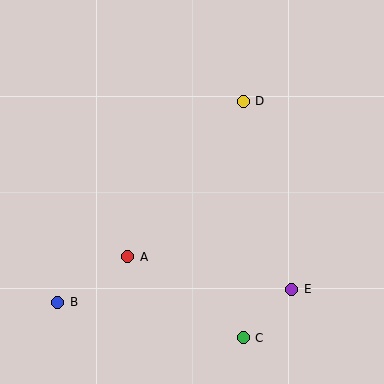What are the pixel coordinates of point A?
Point A is at (128, 257).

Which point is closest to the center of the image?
Point A at (128, 257) is closest to the center.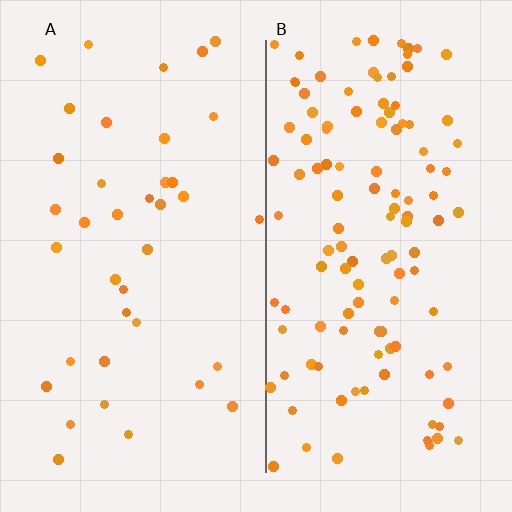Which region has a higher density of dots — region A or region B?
B (the right).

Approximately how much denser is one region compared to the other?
Approximately 3.1× — region B over region A.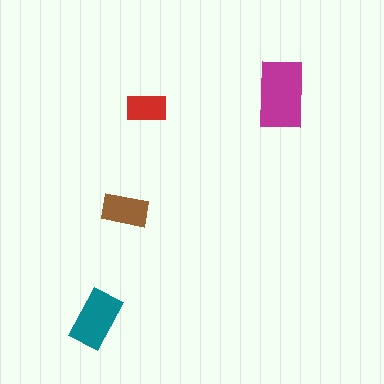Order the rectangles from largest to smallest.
the magenta one, the teal one, the brown one, the red one.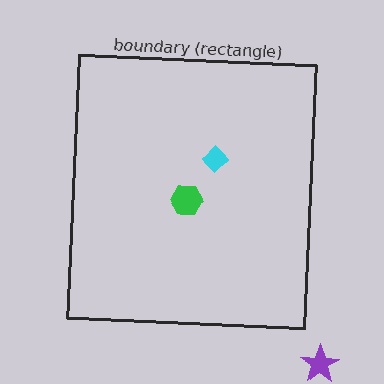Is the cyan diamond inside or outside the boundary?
Inside.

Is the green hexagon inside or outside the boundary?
Inside.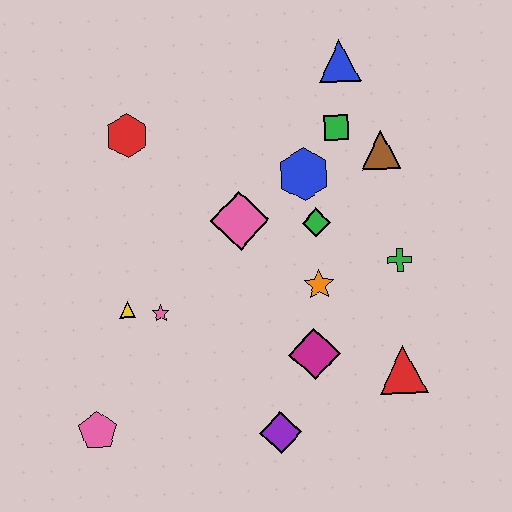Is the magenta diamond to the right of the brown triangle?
No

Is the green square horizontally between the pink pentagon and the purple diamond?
No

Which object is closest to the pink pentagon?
The yellow triangle is closest to the pink pentagon.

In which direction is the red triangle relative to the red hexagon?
The red triangle is to the right of the red hexagon.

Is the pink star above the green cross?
No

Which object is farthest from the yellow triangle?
The blue triangle is farthest from the yellow triangle.